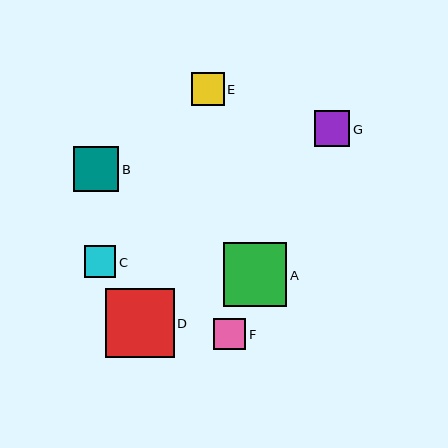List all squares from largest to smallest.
From largest to smallest: D, A, B, G, E, C, F.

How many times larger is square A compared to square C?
Square A is approximately 2.0 times the size of square C.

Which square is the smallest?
Square F is the smallest with a size of approximately 32 pixels.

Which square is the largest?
Square D is the largest with a size of approximately 69 pixels.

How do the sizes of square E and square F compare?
Square E and square F are approximately the same size.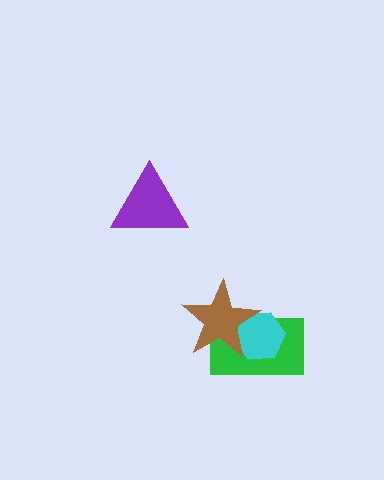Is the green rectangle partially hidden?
Yes, it is partially covered by another shape.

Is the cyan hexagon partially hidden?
Yes, it is partially covered by another shape.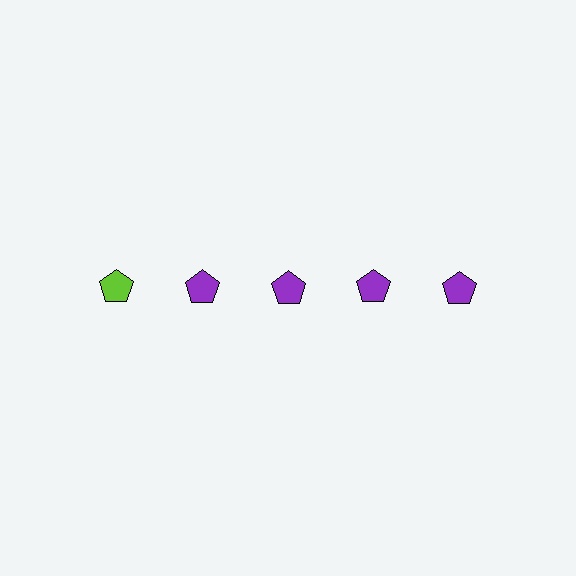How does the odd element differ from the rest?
It has a different color: lime instead of purple.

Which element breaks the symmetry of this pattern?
The lime pentagon in the top row, leftmost column breaks the symmetry. All other shapes are purple pentagons.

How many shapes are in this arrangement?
There are 5 shapes arranged in a grid pattern.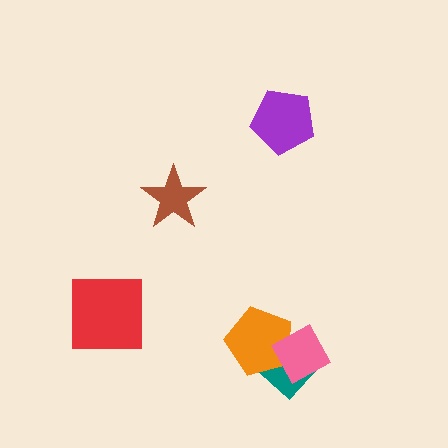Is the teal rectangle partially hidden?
Yes, it is partially covered by another shape.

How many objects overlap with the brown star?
0 objects overlap with the brown star.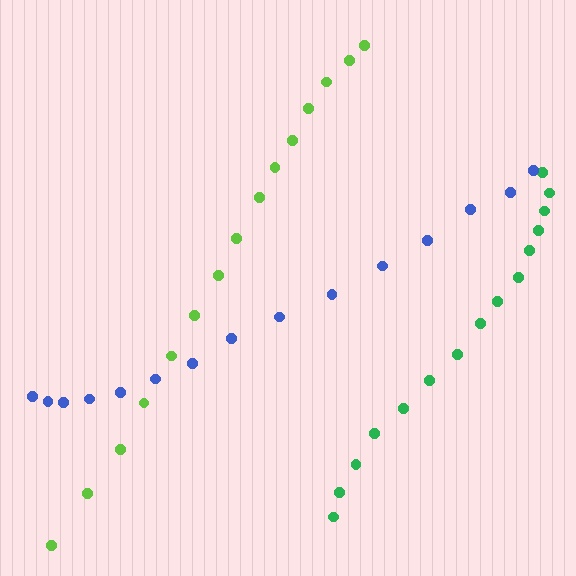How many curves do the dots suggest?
There are 3 distinct paths.